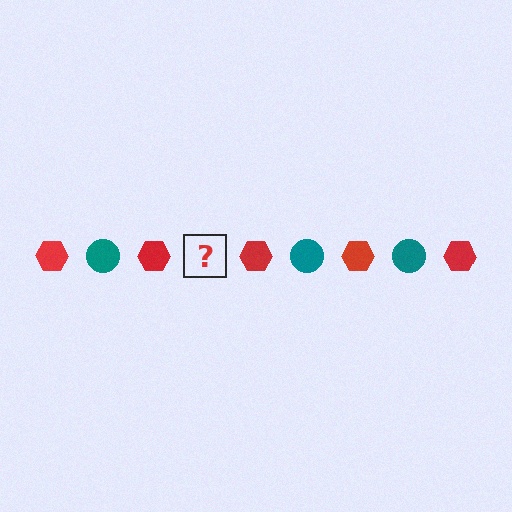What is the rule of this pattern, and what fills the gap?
The rule is that the pattern alternates between red hexagon and teal circle. The gap should be filled with a teal circle.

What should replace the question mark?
The question mark should be replaced with a teal circle.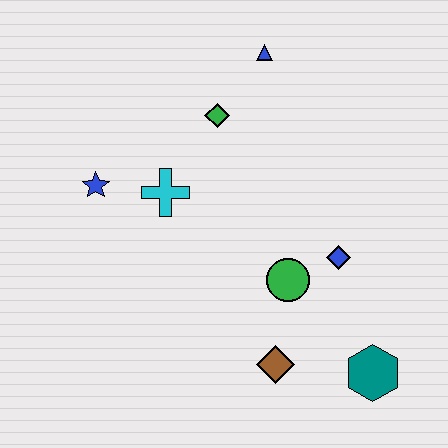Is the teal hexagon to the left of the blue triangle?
No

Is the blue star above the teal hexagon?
Yes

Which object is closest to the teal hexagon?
The brown diamond is closest to the teal hexagon.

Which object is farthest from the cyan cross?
The teal hexagon is farthest from the cyan cross.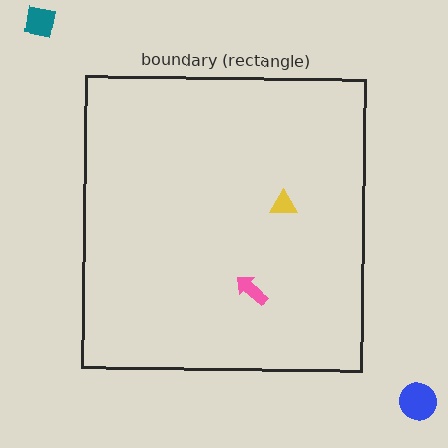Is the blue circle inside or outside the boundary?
Outside.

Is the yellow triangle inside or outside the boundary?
Inside.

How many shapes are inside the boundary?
2 inside, 2 outside.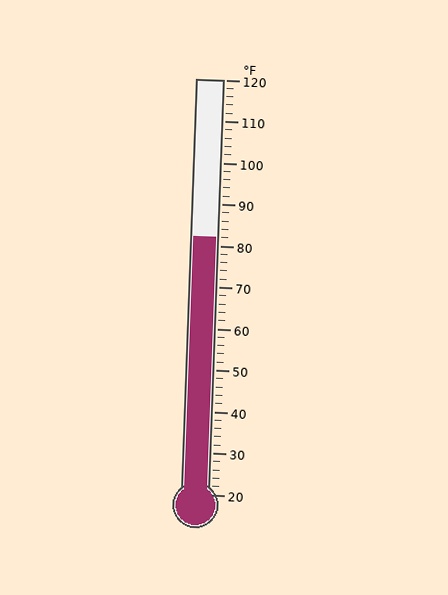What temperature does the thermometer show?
The thermometer shows approximately 82°F.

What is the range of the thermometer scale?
The thermometer scale ranges from 20°F to 120°F.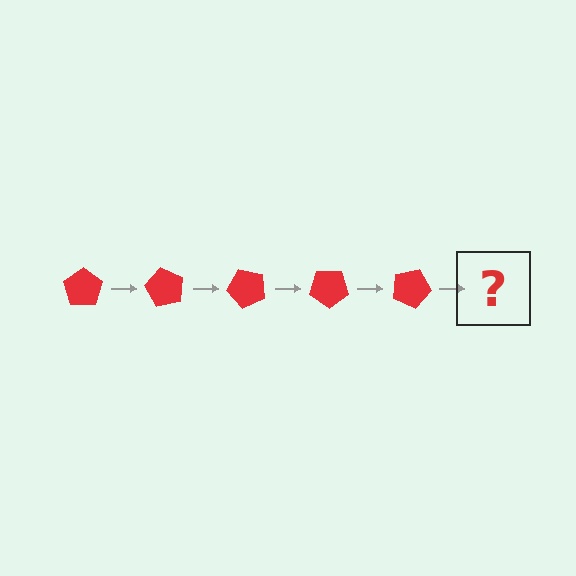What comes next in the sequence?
The next element should be a red pentagon rotated 300 degrees.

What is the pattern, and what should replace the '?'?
The pattern is that the pentagon rotates 60 degrees each step. The '?' should be a red pentagon rotated 300 degrees.